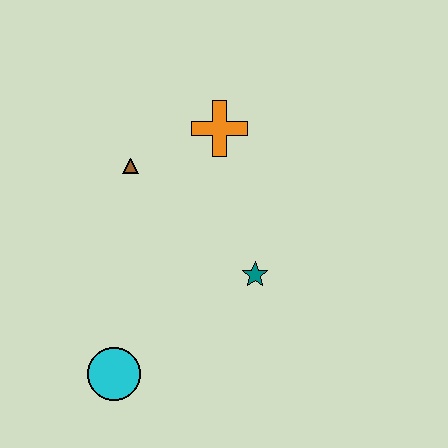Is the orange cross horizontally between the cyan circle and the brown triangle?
No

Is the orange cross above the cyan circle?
Yes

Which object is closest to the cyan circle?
The teal star is closest to the cyan circle.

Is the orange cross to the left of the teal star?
Yes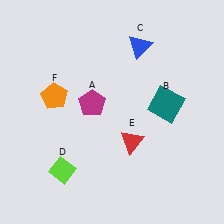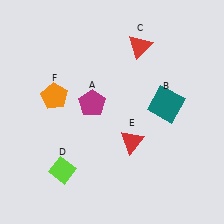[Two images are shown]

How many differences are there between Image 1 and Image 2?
There is 1 difference between the two images.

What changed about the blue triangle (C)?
In Image 1, C is blue. In Image 2, it changed to red.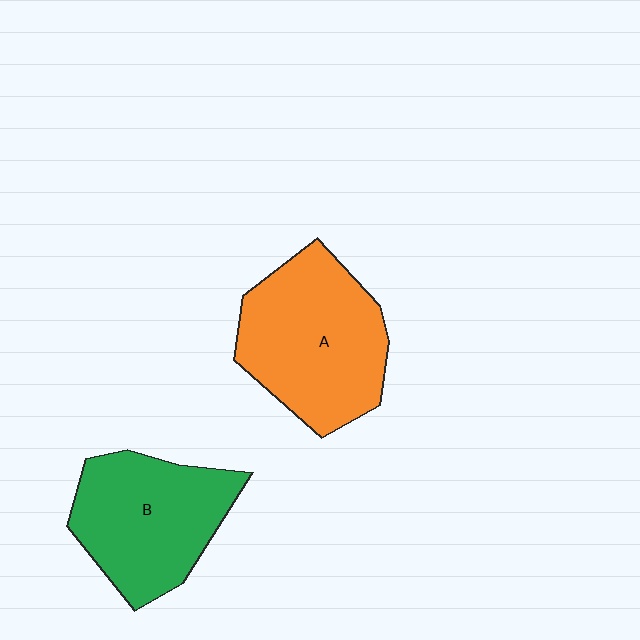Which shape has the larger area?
Shape A (orange).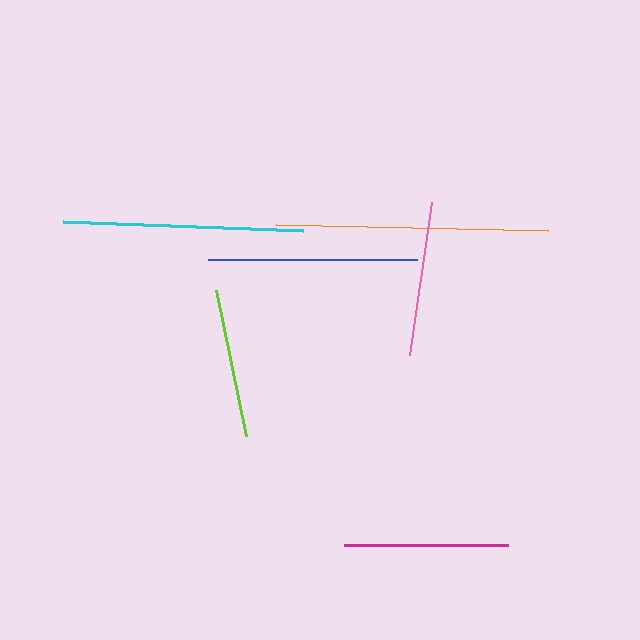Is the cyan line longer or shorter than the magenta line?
The cyan line is longer than the magenta line.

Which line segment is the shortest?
The lime line is the shortest at approximately 150 pixels.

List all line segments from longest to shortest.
From longest to shortest: orange, cyan, blue, magenta, pink, lime.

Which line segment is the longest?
The orange line is the longest at approximately 273 pixels.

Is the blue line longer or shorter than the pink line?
The blue line is longer than the pink line.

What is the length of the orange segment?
The orange segment is approximately 273 pixels long.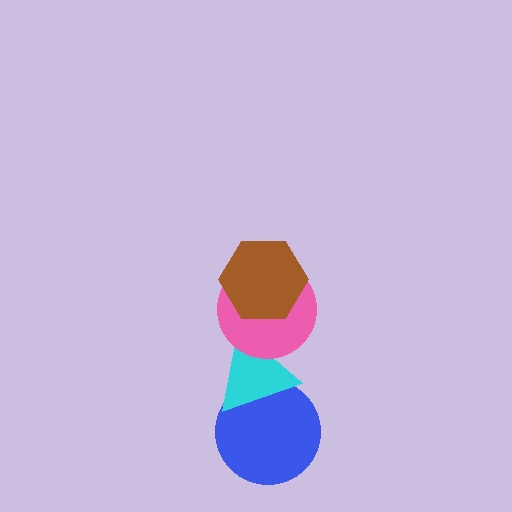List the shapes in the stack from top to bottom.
From top to bottom: the brown hexagon, the pink circle, the cyan triangle, the blue circle.